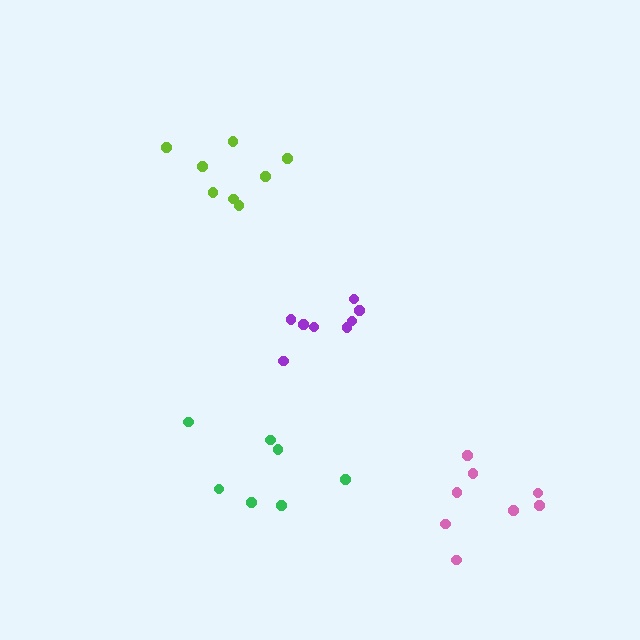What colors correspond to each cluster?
The clusters are colored: lime, pink, green, purple.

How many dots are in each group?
Group 1: 8 dots, Group 2: 8 dots, Group 3: 7 dots, Group 4: 8 dots (31 total).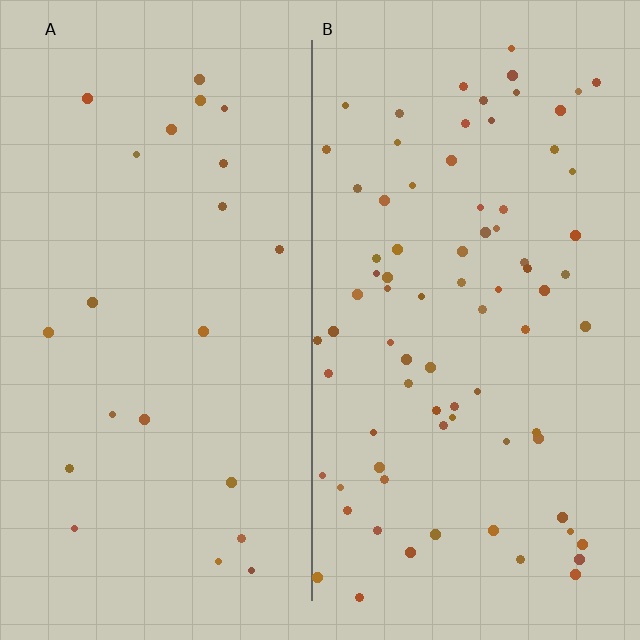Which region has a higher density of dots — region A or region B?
B (the right).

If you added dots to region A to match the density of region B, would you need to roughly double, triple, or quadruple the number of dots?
Approximately quadruple.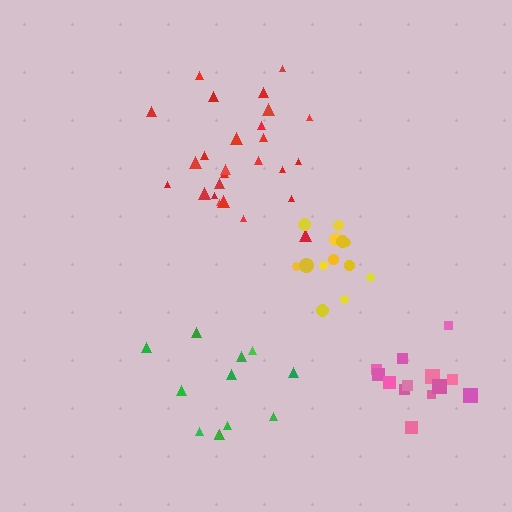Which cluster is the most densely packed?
Yellow.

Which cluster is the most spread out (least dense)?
Green.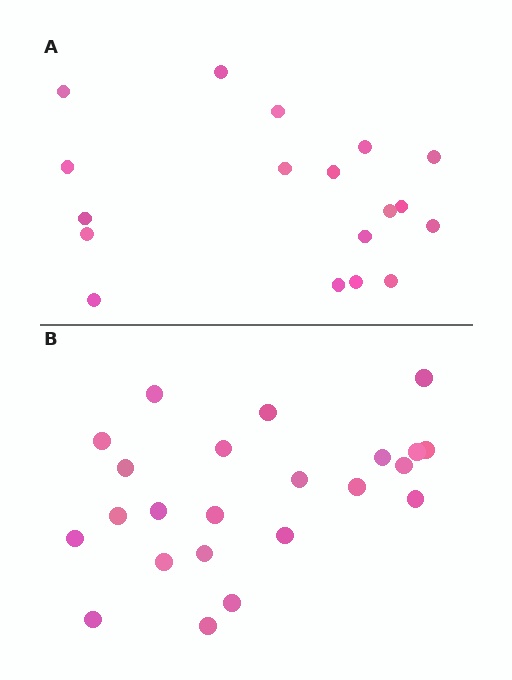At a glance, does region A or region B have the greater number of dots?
Region B (the bottom region) has more dots.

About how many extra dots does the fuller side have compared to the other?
Region B has about 5 more dots than region A.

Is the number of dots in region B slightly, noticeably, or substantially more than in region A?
Region B has noticeably more, but not dramatically so. The ratio is roughly 1.3 to 1.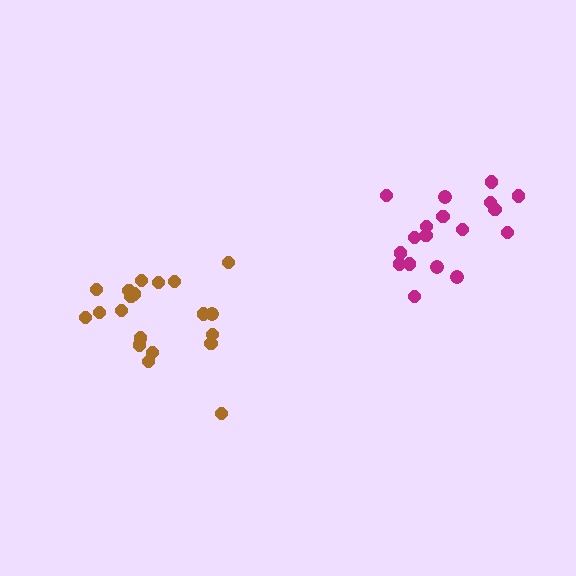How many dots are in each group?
Group 1: 18 dots, Group 2: 20 dots (38 total).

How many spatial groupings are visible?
There are 2 spatial groupings.